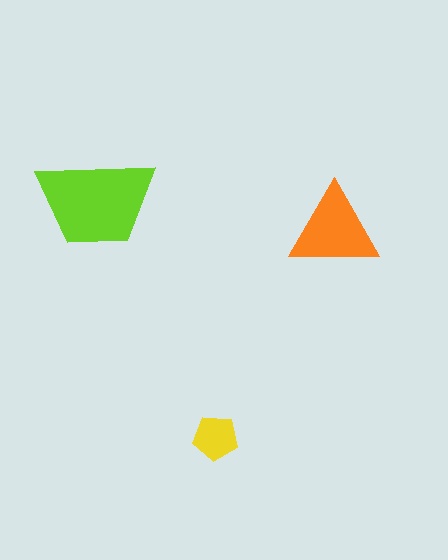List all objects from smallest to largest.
The yellow pentagon, the orange triangle, the lime trapezoid.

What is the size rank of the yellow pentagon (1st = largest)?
3rd.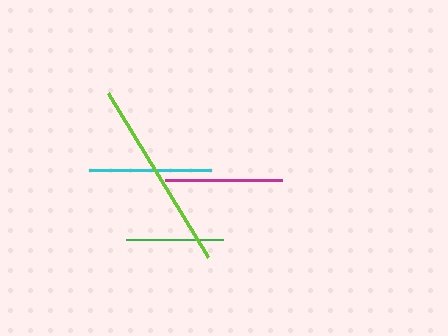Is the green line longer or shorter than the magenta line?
The magenta line is longer than the green line.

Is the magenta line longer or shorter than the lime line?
The lime line is longer than the magenta line.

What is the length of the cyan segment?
The cyan segment is approximately 122 pixels long.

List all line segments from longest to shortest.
From longest to shortest: lime, cyan, magenta, green.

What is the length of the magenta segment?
The magenta segment is approximately 117 pixels long.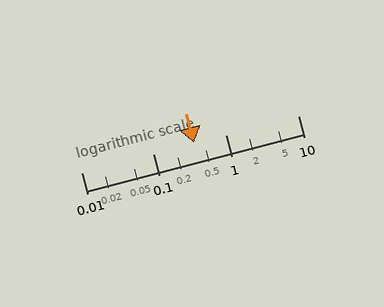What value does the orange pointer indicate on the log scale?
The pointer indicates approximately 0.36.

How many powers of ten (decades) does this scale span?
The scale spans 3 decades, from 0.01 to 10.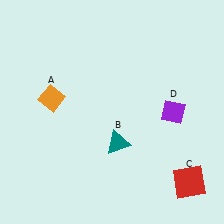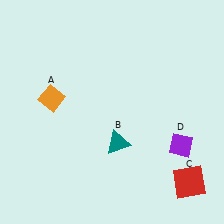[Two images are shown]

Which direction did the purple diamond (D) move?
The purple diamond (D) moved down.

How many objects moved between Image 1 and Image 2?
1 object moved between the two images.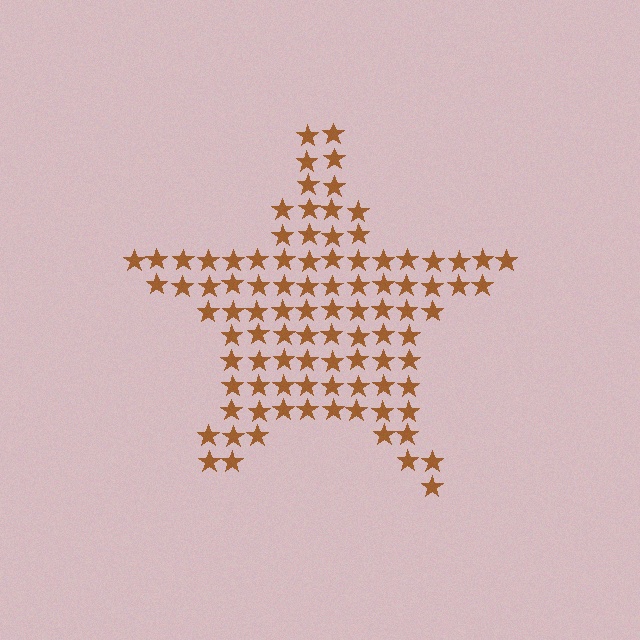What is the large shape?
The large shape is a star.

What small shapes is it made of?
It is made of small stars.